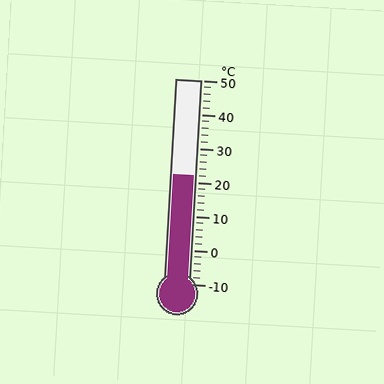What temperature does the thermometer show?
The thermometer shows approximately 22°C.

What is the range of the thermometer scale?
The thermometer scale ranges from -10°C to 50°C.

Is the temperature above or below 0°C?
The temperature is above 0°C.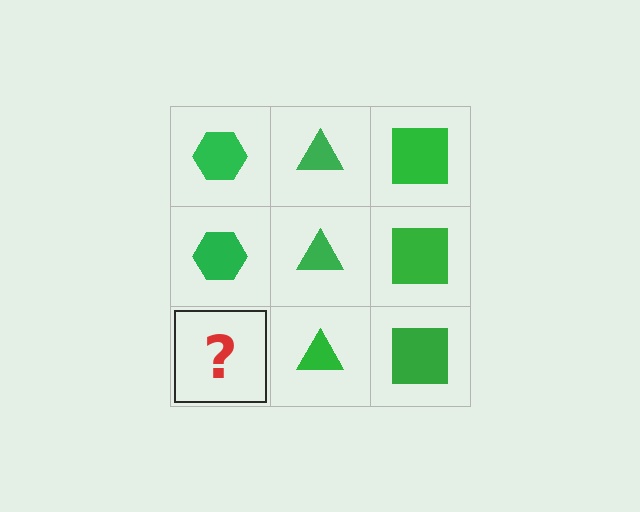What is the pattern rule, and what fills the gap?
The rule is that each column has a consistent shape. The gap should be filled with a green hexagon.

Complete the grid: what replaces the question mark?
The question mark should be replaced with a green hexagon.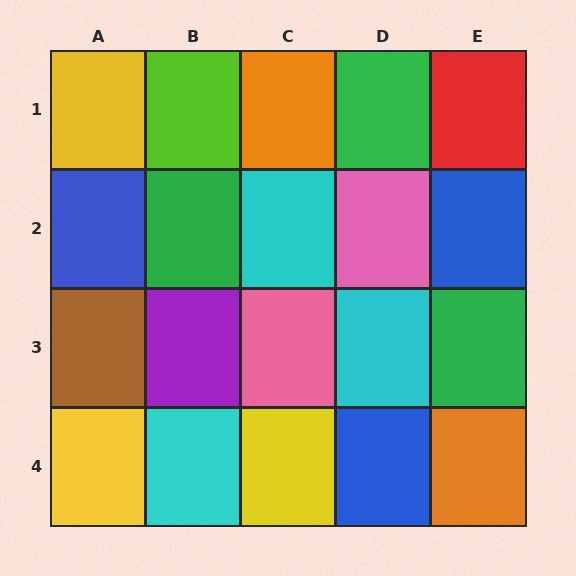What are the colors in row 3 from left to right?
Brown, purple, pink, cyan, green.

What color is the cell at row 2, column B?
Green.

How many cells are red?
1 cell is red.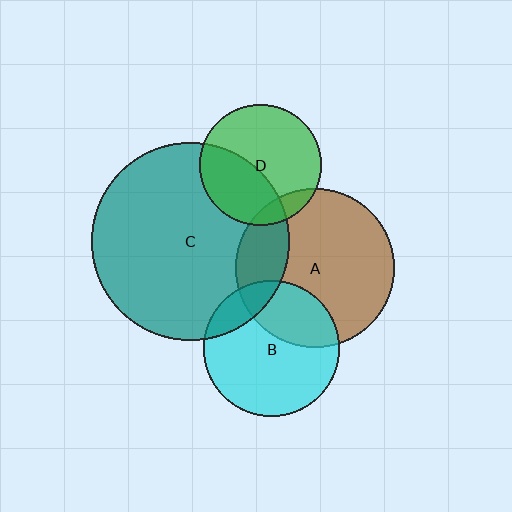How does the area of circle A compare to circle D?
Approximately 1.7 times.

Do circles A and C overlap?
Yes.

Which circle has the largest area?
Circle C (teal).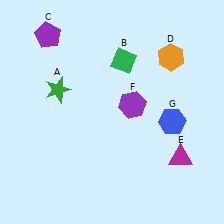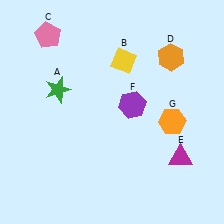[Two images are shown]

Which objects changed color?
B changed from green to yellow. C changed from purple to pink. G changed from blue to orange.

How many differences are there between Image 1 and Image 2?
There are 3 differences between the two images.